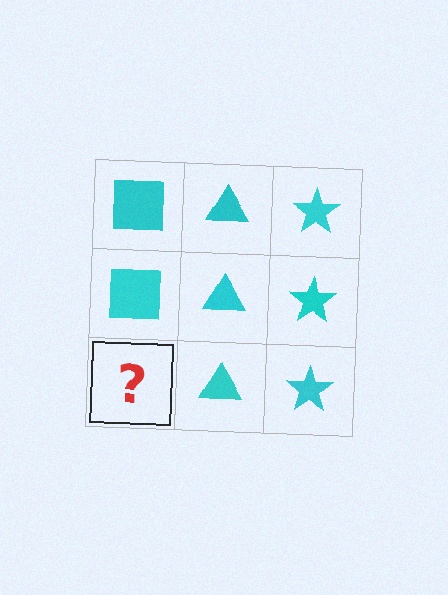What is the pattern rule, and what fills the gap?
The rule is that each column has a consistent shape. The gap should be filled with a cyan square.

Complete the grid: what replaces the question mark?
The question mark should be replaced with a cyan square.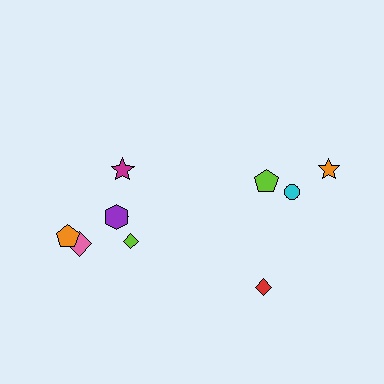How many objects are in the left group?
There are 6 objects.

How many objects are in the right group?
There are 4 objects.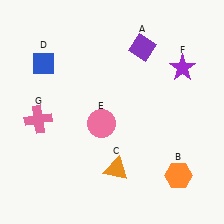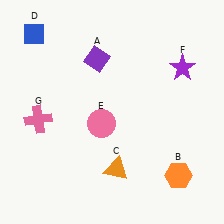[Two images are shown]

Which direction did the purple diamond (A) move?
The purple diamond (A) moved left.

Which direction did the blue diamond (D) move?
The blue diamond (D) moved up.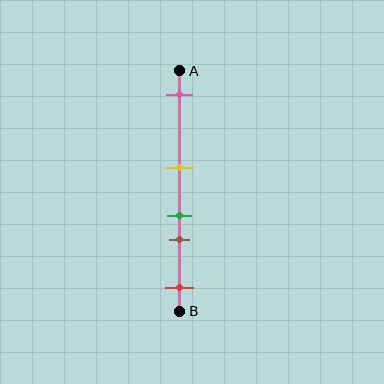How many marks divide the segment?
There are 5 marks dividing the segment.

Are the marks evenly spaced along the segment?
No, the marks are not evenly spaced.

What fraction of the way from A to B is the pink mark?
The pink mark is approximately 10% (0.1) of the way from A to B.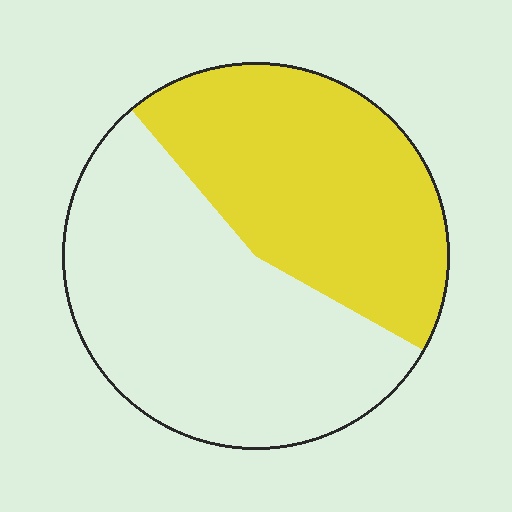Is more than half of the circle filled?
No.